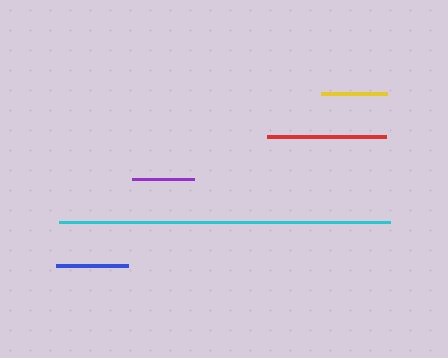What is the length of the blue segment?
The blue segment is approximately 72 pixels long.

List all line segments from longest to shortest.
From longest to shortest: cyan, red, blue, yellow, purple.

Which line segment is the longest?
The cyan line is the longest at approximately 331 pixels.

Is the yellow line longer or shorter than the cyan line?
The cyan line is longer than the yellow line.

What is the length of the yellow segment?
The yellow segment is approximately 65 pixels long.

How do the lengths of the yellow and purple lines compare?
The yellow and purple lines are approximately the same length.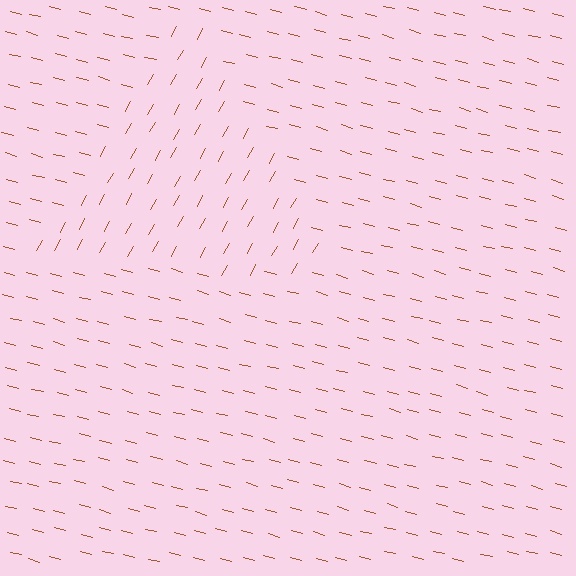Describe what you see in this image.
The image is filled with small brown line segments. A triangle region in the image has lines oriented differently from the surrounding lines, creating a visible texture boundary.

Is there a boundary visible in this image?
Yes, there is a texture boundary formed by a change in line orientation.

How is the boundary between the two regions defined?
The boundary is defined purely by a change in line orientation (approximately 76 degrees difference). All lines are the same color and thickness.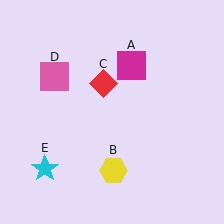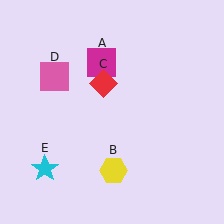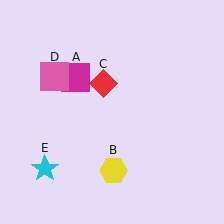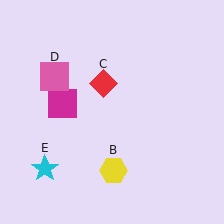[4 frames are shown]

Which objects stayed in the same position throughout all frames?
Yellow hexagon (object B) and red diamond (object C) and pink square (object D) and cyan star (object E) remained stationary.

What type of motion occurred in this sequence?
The magenta square (object A) rotated counterclockwise around the center of the scene.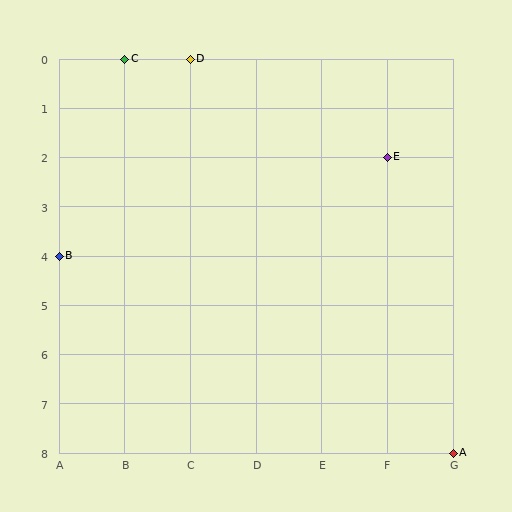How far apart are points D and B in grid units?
Points D and B are 2 columns and 4 rows apart (about 4.5 grid units diagonally).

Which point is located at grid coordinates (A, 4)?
Point B is at (A, 4).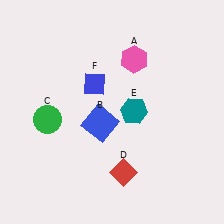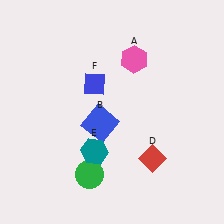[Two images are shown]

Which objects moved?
The objects that moved are: the green circle (C), the red diamond (D), the teal hexagon (E).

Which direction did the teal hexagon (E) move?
The teal hexagon (E) moved down.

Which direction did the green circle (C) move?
The green circle (C) moved down.